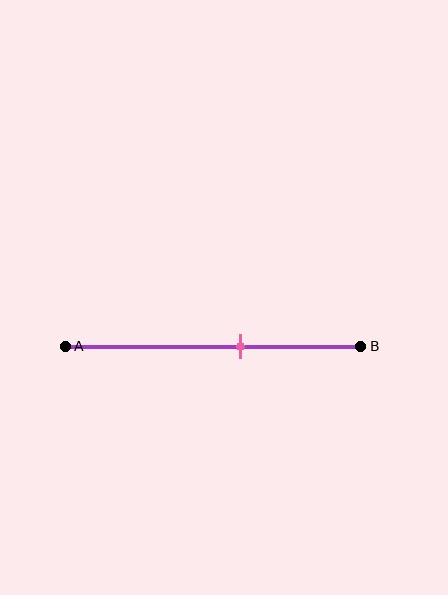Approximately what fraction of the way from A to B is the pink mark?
The pink mark is approximately 60% of the way from A to B.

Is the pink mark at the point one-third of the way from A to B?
No, the mark is at about 60% from A, not at the 33% one-third point.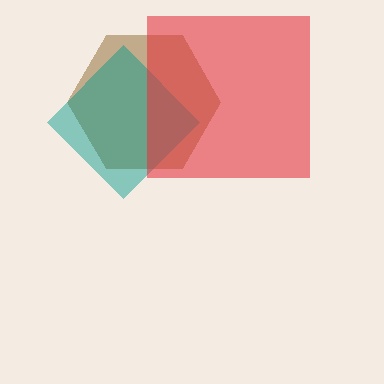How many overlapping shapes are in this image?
There are 3 overlapping shapes in the image.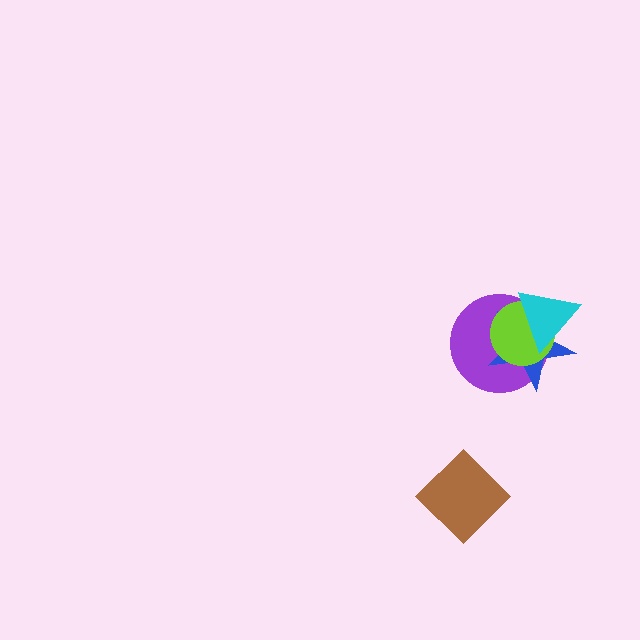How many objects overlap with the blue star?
3 objects overlap with the blue star.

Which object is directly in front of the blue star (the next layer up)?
The lime circle is directly in front of the blue star.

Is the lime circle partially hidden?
Yes, it is partially covered by another shape.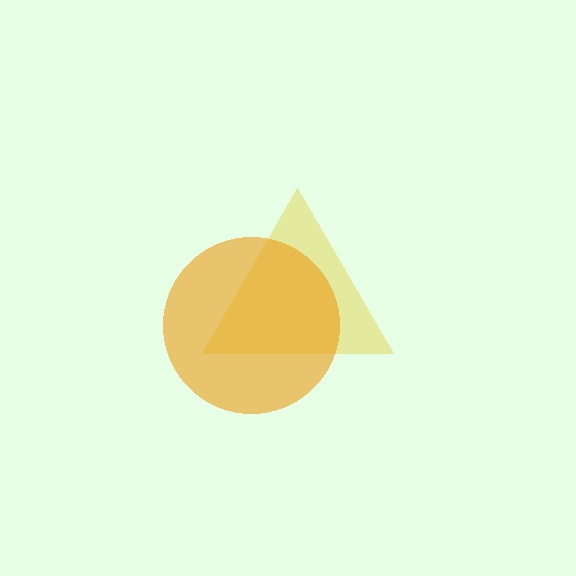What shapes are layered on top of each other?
The layered shapes are: a yellow triangle, an orange circle.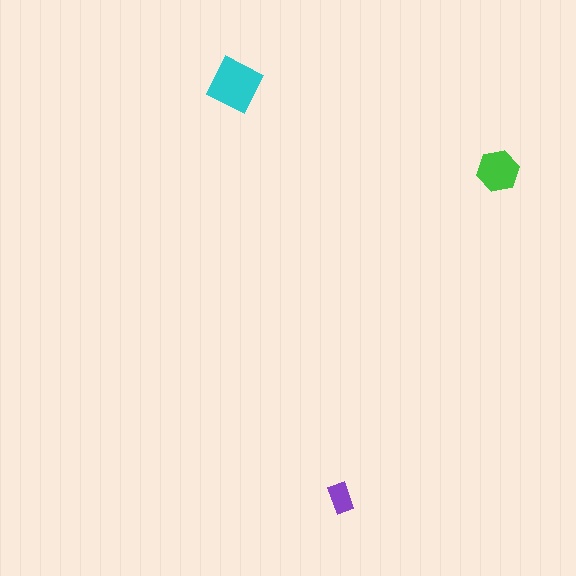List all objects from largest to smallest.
The cyan square, the green hexagon, the purple rectangle.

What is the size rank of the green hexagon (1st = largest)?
2nd.